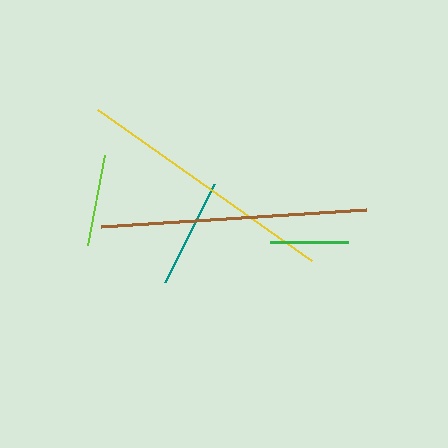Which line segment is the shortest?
The green line is the shortest at approximately 78 pixels.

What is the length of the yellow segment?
The yellow segment is approximately 262 pixels long.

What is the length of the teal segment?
The teal segment is approximately 109 pixels long.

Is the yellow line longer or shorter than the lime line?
The yellow line is longer than the lime line.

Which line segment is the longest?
The brown line is the longest at approximately 265 pixels.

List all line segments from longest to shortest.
From longest to shortest: brown, yellow, teal, lime, green.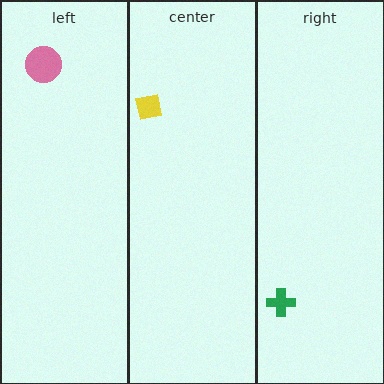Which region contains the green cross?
The right region.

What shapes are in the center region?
The yellow square.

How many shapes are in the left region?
1.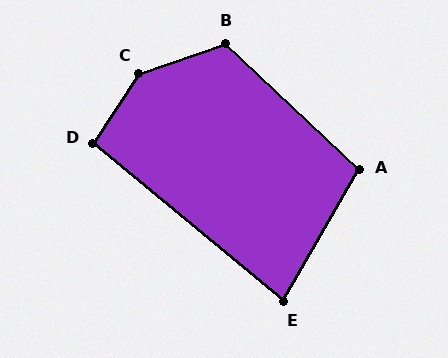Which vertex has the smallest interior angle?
E, at approximately 80 degrees.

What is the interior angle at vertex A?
Approximately 103 degrees (obtuse).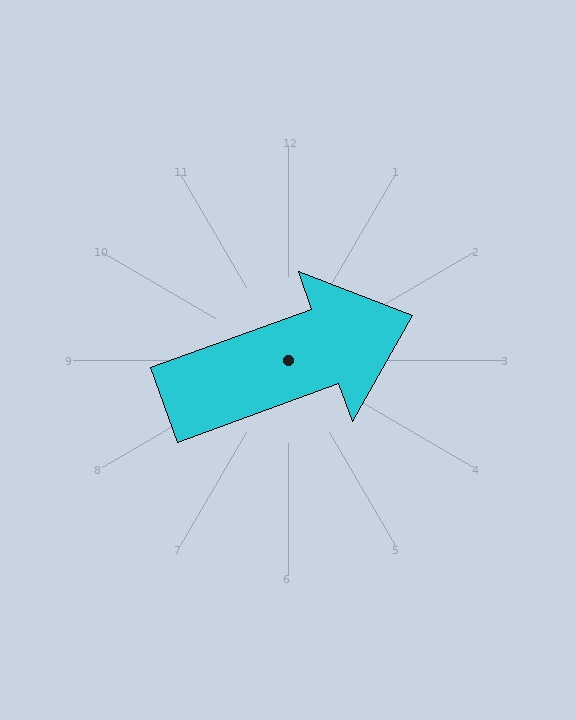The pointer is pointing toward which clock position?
Roughly 2 o'clock.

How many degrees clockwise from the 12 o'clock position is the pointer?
Approximately 70 degrees.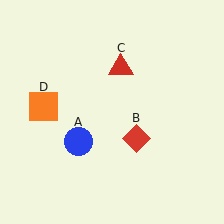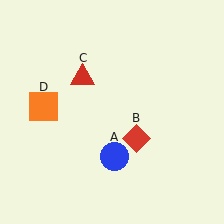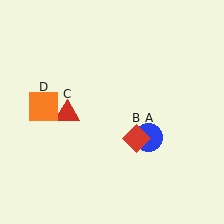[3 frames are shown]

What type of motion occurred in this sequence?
The blue circle (object A), red triangle (object C) rotated counterclockwise around the center of the scene.